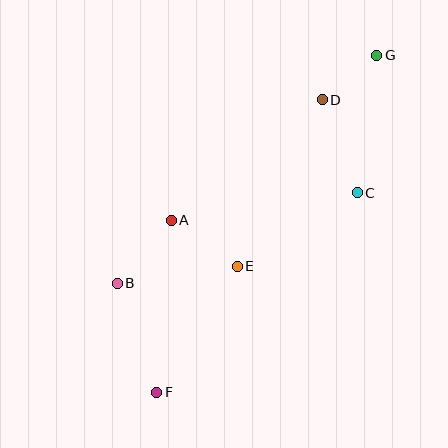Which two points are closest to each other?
Points D and G are closest to each other.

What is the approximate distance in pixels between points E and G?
The distance between E and G is approximately 253 pixels.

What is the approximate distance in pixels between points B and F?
The distance between B and F is approximately 116 pixels.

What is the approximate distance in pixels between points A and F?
The distance between A and F is approximately 173 pixels.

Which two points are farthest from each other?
Points F and G are farthest from each other.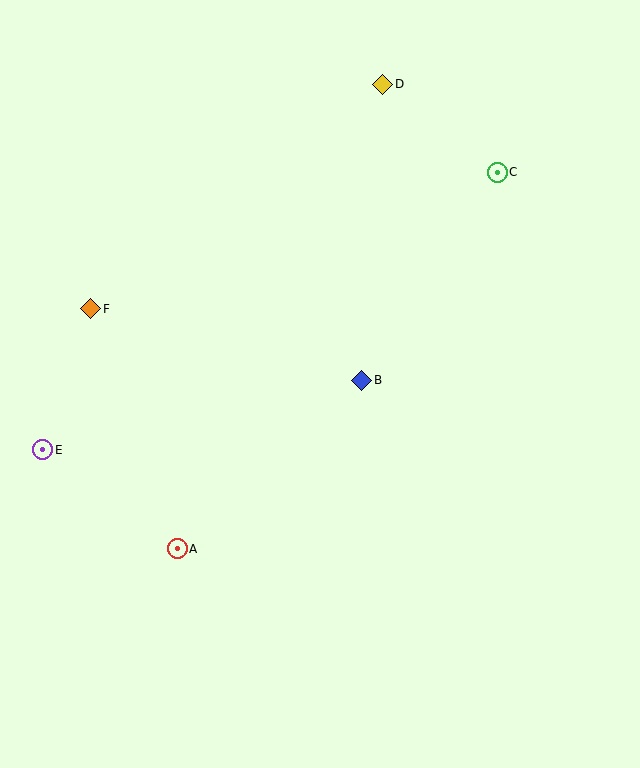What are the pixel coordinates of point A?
Point A is at (177, 549).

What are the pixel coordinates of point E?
Point E is at (43, 450).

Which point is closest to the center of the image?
Point B at (362, 380) is closest to the center.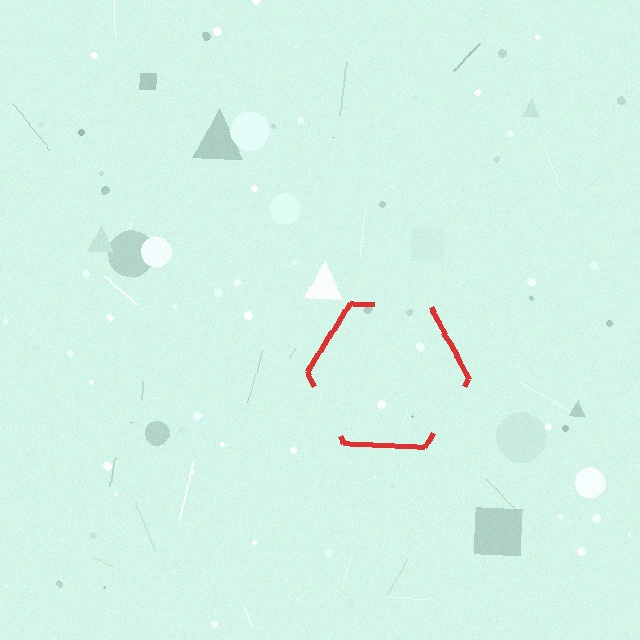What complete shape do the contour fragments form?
The contour fragments form a hexagon.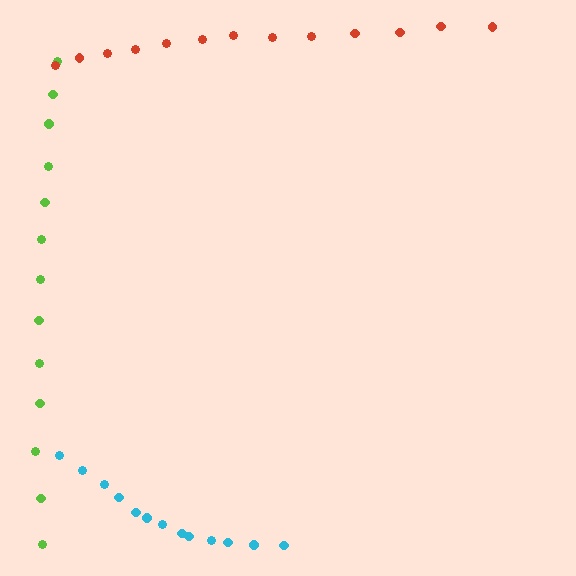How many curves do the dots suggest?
There are 3 distinct paths.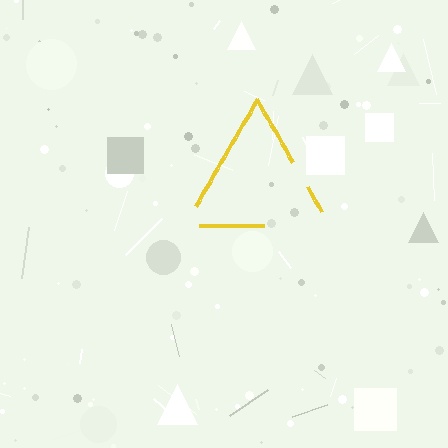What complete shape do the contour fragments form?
The contour fragments form a triangle.